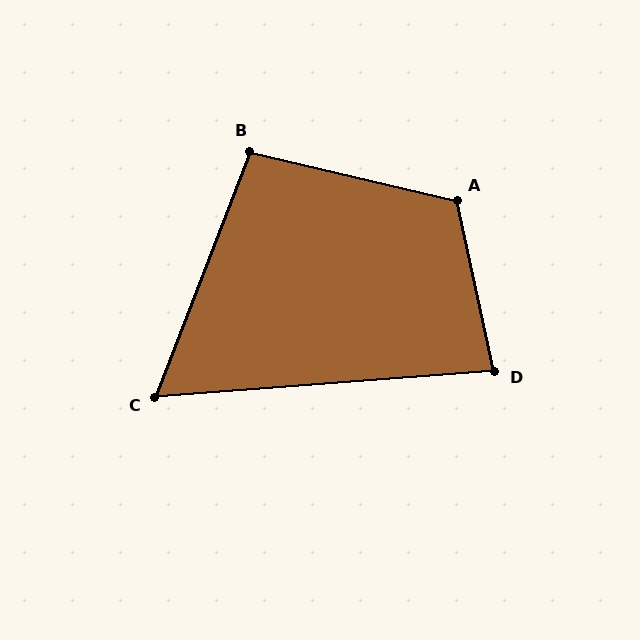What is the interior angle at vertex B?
Approximately 98 degrees (obtuse).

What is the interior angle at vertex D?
Approximately 82 degrees (acute).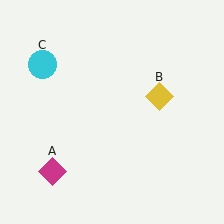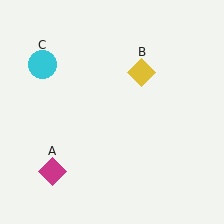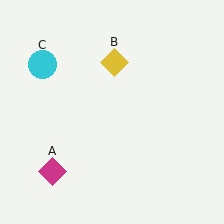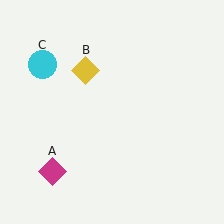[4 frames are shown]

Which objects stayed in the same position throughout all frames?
Magenta diamond (object A) and cyan circle (object C) remained stationary.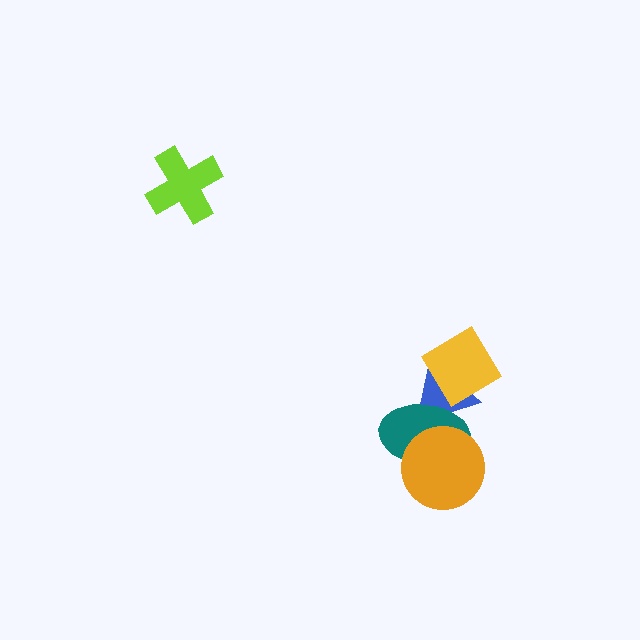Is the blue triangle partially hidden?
Yes, it is partially covered by another shape.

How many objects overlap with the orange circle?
1 object overlaps with the orange circle.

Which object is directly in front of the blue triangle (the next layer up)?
The teal ellipse is directly in front of the blue triangle.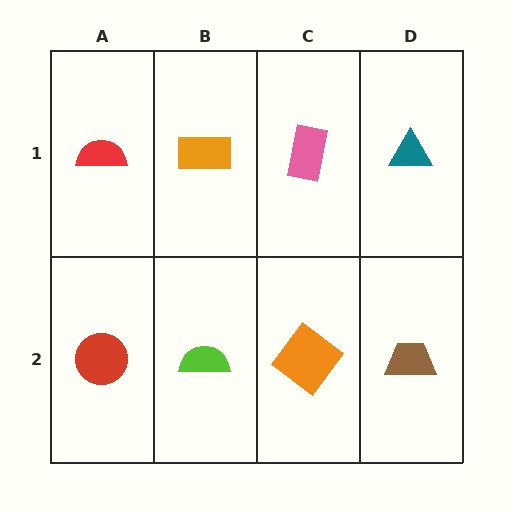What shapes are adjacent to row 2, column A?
A red semicircle (row 1, column A), a lime semicircle (row 2, column B).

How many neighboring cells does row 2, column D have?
2.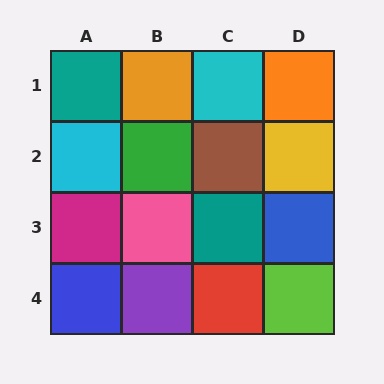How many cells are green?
1 cell is green.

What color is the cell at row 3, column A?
Magenta.